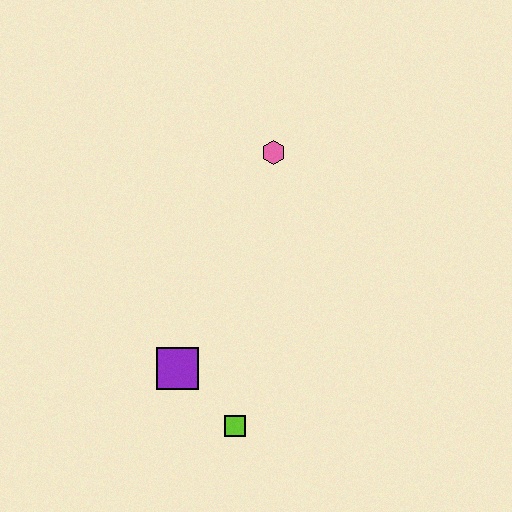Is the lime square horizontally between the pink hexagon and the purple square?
Yes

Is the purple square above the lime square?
Yes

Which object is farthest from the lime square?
The pink hexagon is farthest from the lime square.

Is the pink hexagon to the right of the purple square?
Yes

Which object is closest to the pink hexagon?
The purple square is closest to the pink hexagon.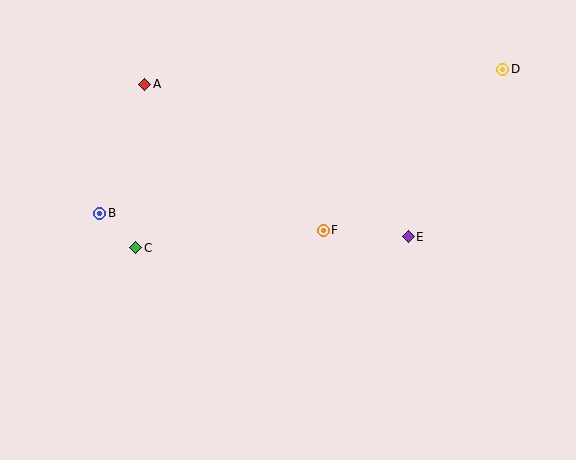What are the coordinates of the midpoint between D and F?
The midpoint between D and F is at (413, 150).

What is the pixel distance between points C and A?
The distance between C and A is 164 pixels.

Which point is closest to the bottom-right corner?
Point E is closest to the bottom-right corner.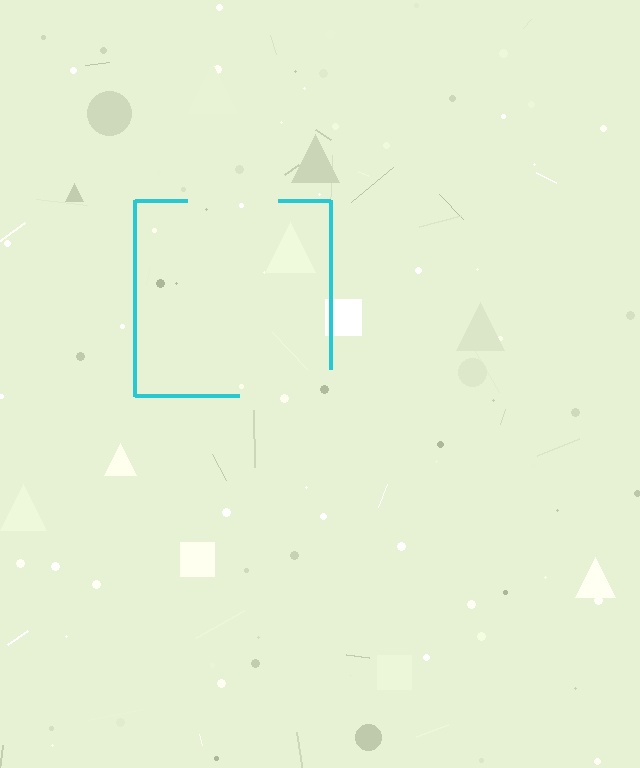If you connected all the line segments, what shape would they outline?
They would outline a square.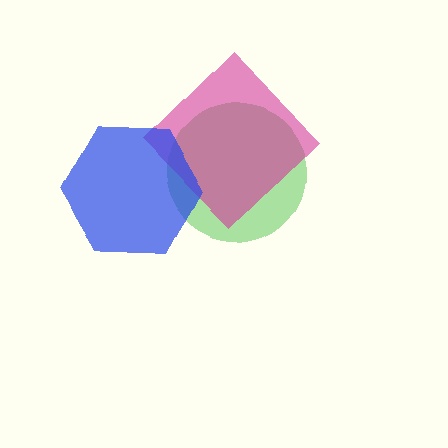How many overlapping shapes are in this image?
There are 3 overlapping shapes in the image.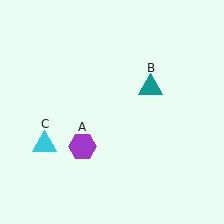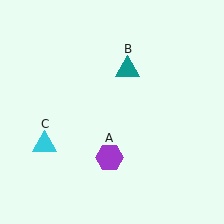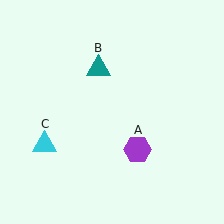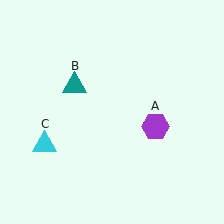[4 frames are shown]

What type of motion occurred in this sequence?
The purple hexagon (object A), teal triangle (object B) rotated counterclockwise around the center of the scene.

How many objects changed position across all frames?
2 objects changed position: purple hexagon (object A), teal triangle (object B).